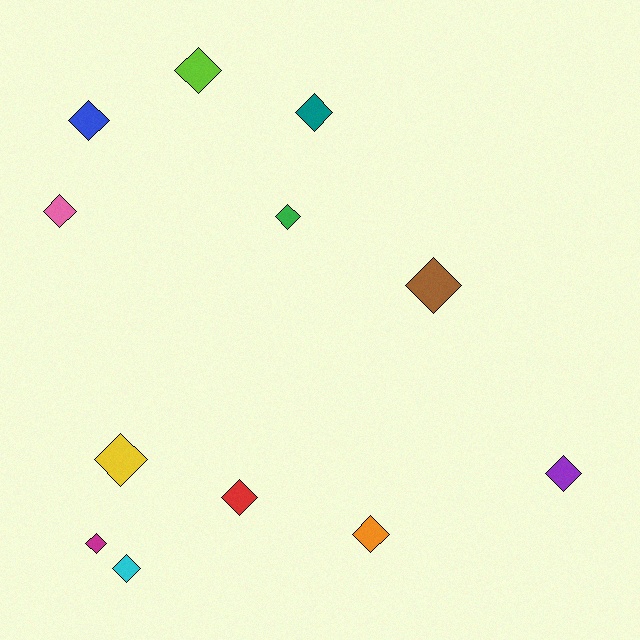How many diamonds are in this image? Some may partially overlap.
There are 12 diamonds.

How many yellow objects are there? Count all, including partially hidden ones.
There is 1 yellow object.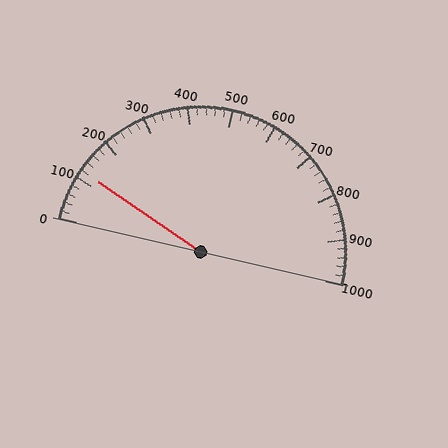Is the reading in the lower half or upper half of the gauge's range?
The reading is in the lower half of the range (0 to 1000).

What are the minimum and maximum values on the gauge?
The gauge ranges from 0 to 1000.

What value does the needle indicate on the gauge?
The needle indicates approximately 120.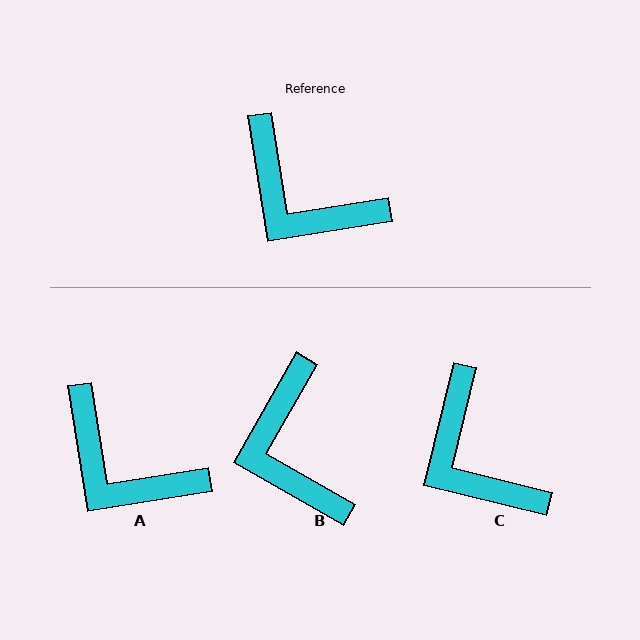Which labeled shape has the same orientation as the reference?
A.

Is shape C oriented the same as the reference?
No, it is off by about 23 degrees.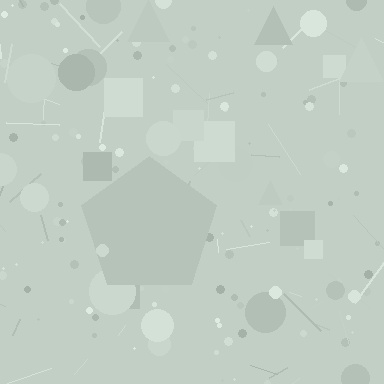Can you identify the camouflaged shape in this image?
The camouflaged shape is a pentagon.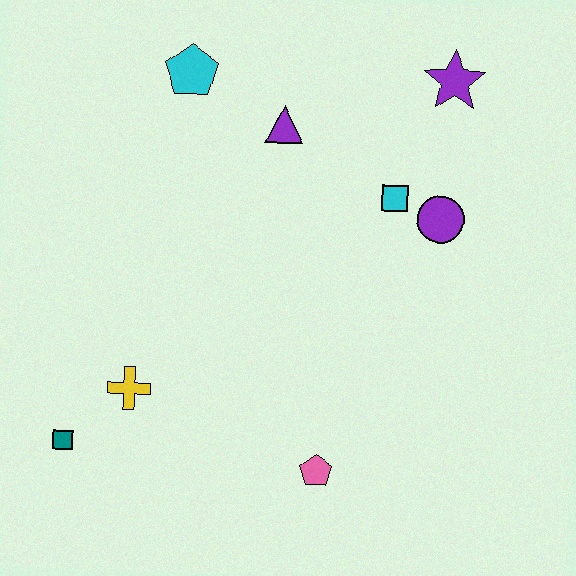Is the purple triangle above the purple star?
No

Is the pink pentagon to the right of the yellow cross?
Yes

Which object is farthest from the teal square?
The purple star is farthest from the teal square.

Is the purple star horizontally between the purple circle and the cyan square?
No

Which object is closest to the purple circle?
The cyan square is closest to the purple circle.